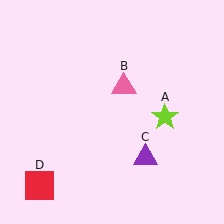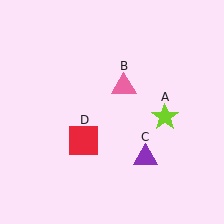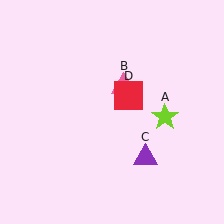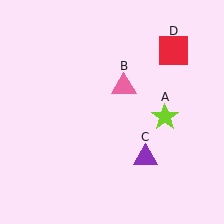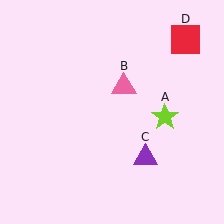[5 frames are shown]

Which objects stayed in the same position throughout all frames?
Lime star (object A) and pink triangle (object B) and purple triangle (object C) remained stationary.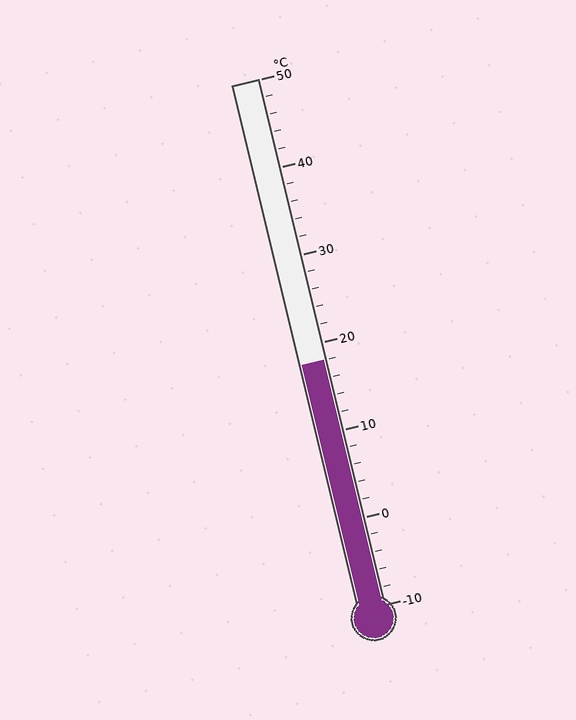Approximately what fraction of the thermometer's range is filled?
The thermometer is filled to approximately 45% of its range.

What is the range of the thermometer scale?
The thermometer scale ranges from -10°C to 50°C.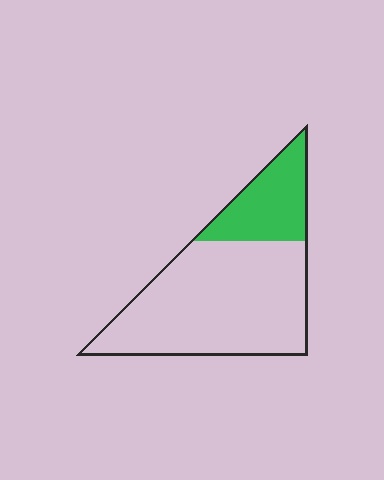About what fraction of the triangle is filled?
About one quarter (1/4).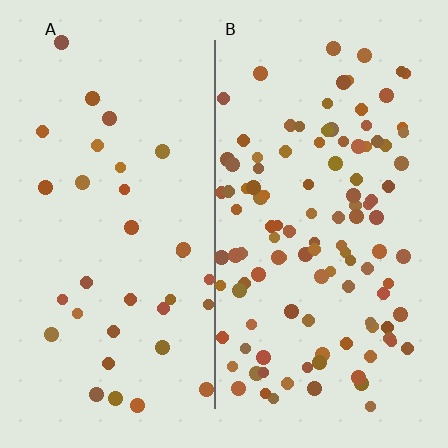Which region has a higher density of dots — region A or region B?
B (the right).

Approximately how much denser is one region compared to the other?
Approximately 3.2× — region B over region A.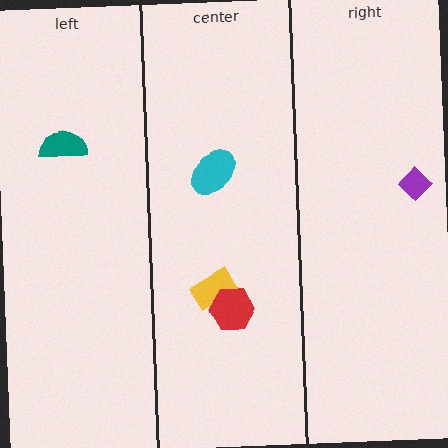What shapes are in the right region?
The purple diamond.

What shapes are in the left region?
The teal semicircle.